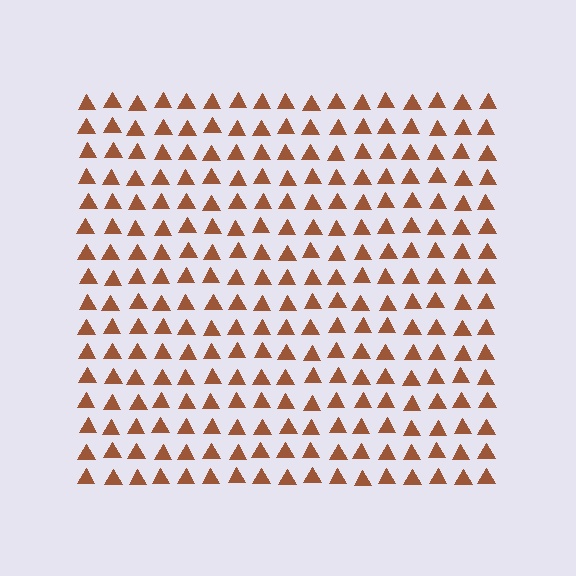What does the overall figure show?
The overall figure shows a square.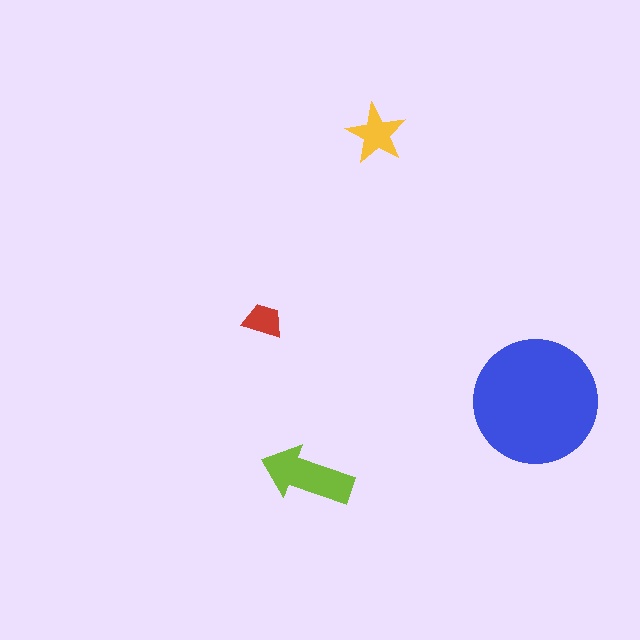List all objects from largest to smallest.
The blue circle, the lime arrow, the yellow star, the red trapezoid.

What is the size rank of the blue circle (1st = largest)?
1st.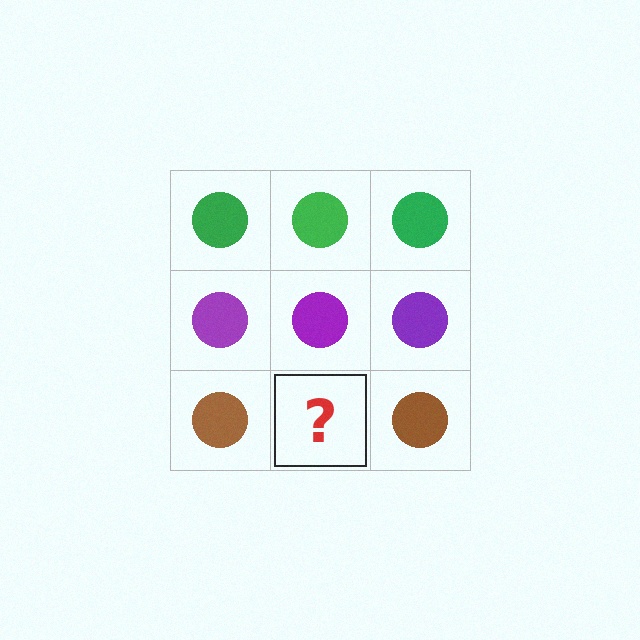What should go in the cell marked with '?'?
The missing cell should contain a brown circle.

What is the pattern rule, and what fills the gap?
The rule is that each row has a consistent color. The gap should be filled with a brown circle.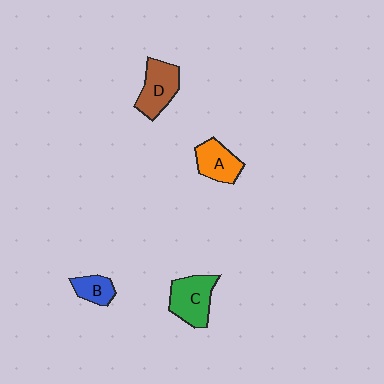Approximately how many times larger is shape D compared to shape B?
Approximately 1.8 times.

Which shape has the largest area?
Shape C (green).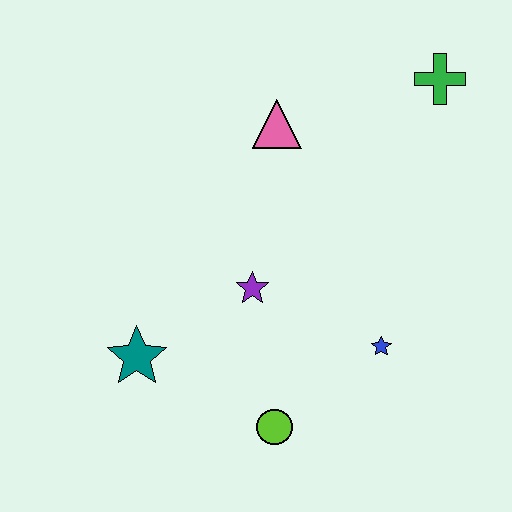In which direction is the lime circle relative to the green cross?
The lime circle is below the green cross.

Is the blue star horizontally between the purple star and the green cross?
Yes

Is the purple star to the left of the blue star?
Yes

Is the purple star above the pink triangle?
No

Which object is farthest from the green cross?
The teal star is farthest from the green cross.